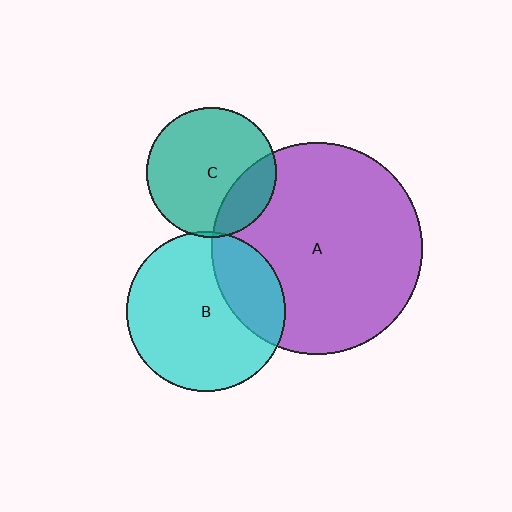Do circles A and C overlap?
Yes.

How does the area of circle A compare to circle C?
Approximately 2.7 times.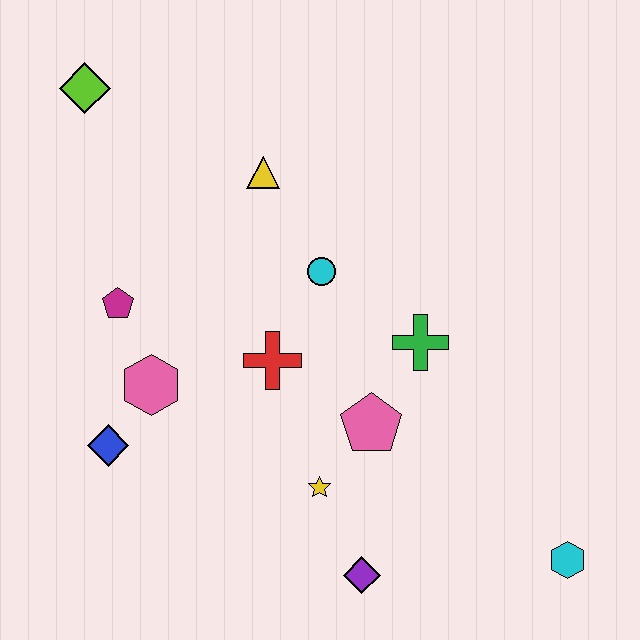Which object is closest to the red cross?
The cyan circle is closest to the red cross.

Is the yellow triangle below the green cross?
No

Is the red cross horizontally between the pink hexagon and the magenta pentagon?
No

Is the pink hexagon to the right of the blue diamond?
Yes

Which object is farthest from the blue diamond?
The cyan hexagon is farthest from the blue diamond.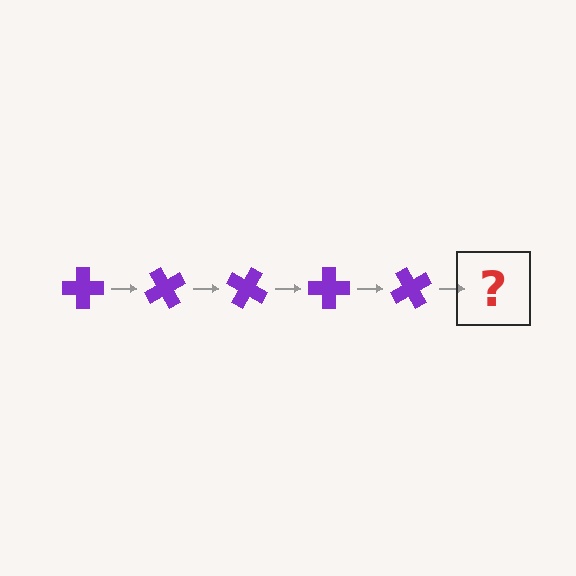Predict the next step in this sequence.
The next step is a purple cross rotated 300 degrees.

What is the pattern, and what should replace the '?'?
The pattern is that the cross rotates 60 degrees each step. The '?' should be a purple cross rotated 300 degrees.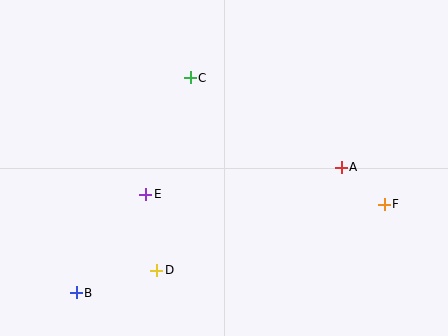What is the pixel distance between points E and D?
The distance between E and D is 77 pixels.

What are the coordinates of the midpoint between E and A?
The midpoint between E and A is at (243, 181).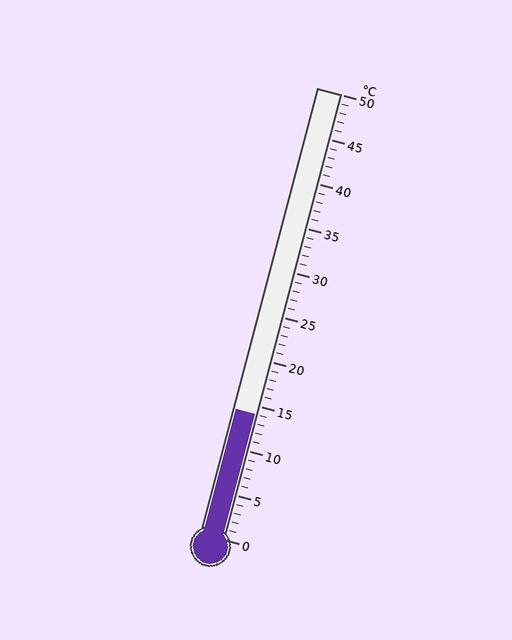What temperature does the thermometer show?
The thermometer shows approximately 14°C.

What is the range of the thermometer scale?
The thermometer scale ranges from 0°C to 50°C.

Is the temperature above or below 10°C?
The temperature is above 10°C.